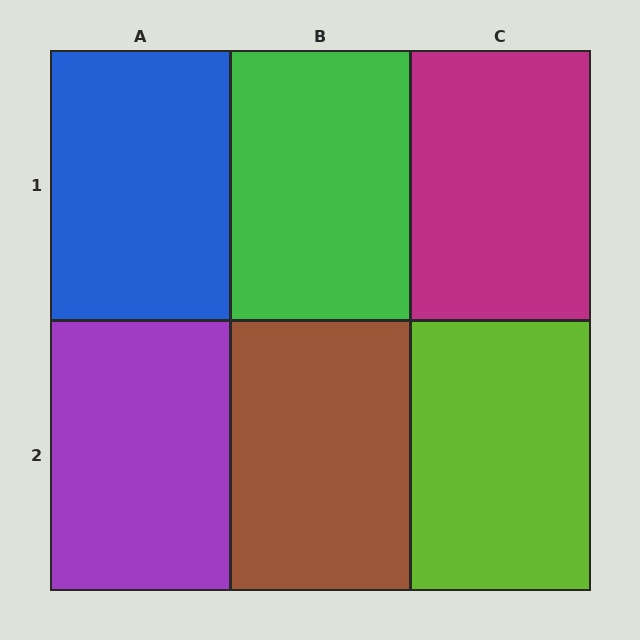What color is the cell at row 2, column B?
Brown.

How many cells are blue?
1 cell is blue.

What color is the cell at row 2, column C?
Lime.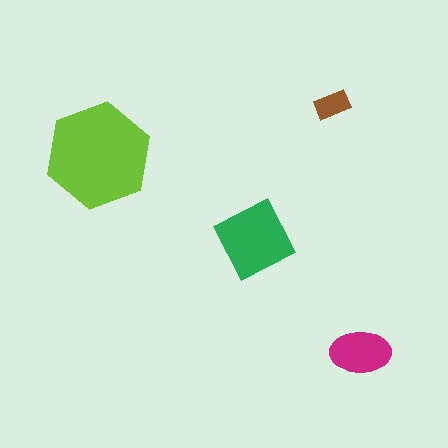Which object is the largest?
The lime hexagon.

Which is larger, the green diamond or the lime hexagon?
The lime hexagon.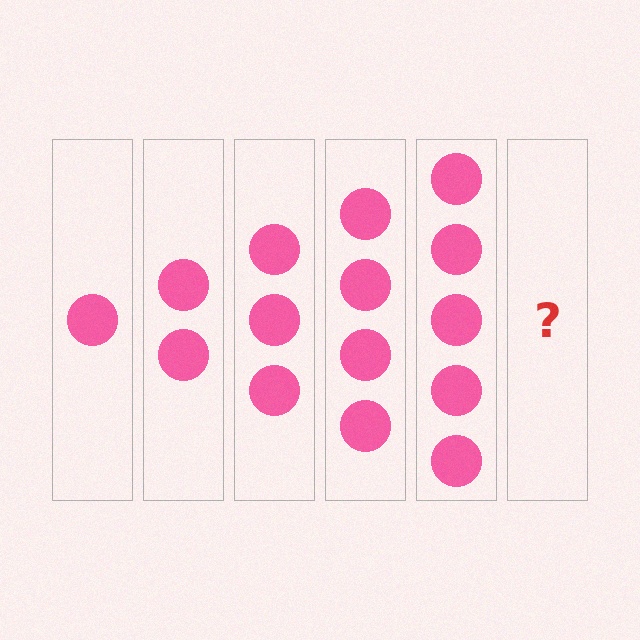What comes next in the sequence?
The next element should be 6 circles.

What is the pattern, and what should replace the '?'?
The pattern is that each step adds one more circle. The '?' should be 6 circles.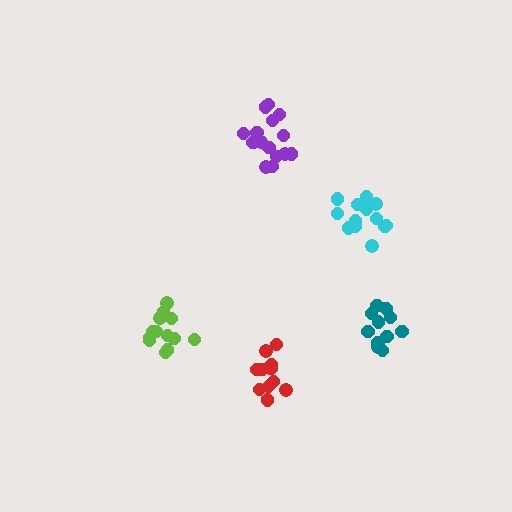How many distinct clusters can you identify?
There are 5 distinct clusters.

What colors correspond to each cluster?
The clusters are colored: cyan, teal, purple, lime, red.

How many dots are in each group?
Group 1: 16 dots, Group 2: 11 dots, Group 3: 15 dots, Group 4: 13 dots, Group 5: 11 dots (66 total).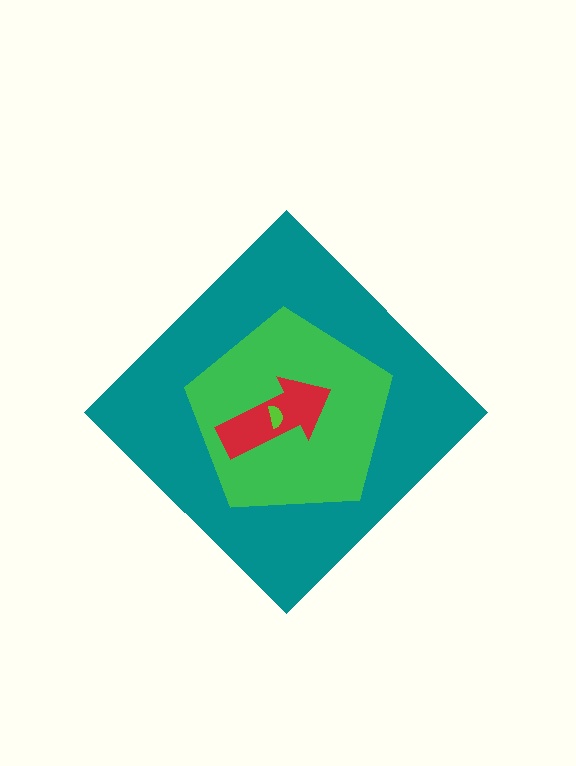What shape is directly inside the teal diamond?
The green pentagon.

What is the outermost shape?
The teal diamond.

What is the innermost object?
The lime semicircle.